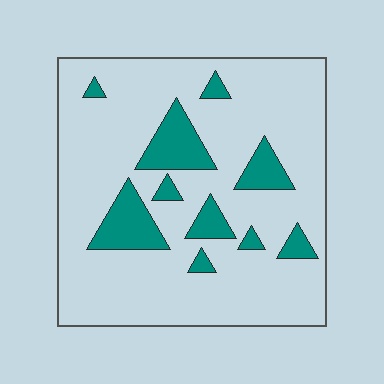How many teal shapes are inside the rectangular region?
10.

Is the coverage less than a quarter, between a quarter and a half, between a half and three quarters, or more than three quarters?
Less than a quarter.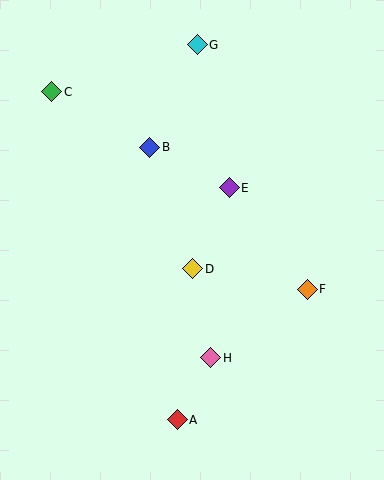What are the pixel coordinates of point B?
Point B is at (150, 147).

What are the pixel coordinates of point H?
Point H is at (211, 358).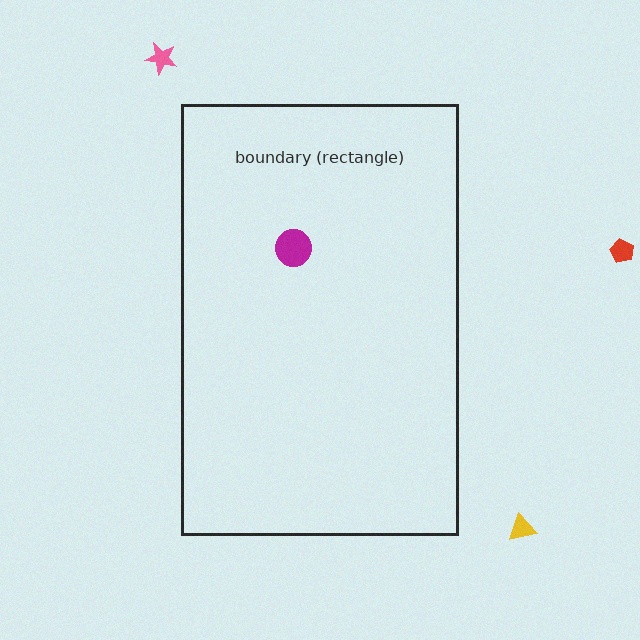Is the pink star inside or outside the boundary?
Outside.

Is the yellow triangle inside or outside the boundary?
Outside.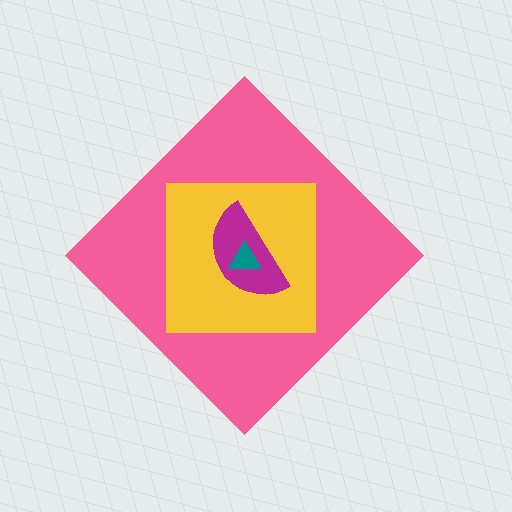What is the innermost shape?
The teal triangle.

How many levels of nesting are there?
4.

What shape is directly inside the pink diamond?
The yellow square.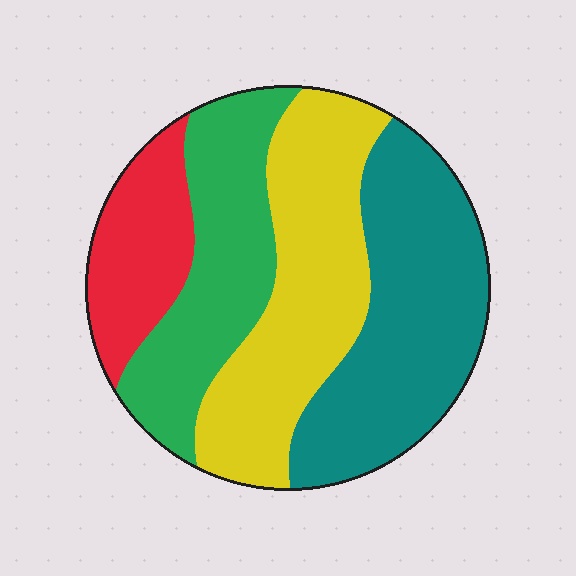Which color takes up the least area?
Red, at roughly 15%.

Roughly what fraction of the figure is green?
Green takes up about one quarter (1/4) of the figure.